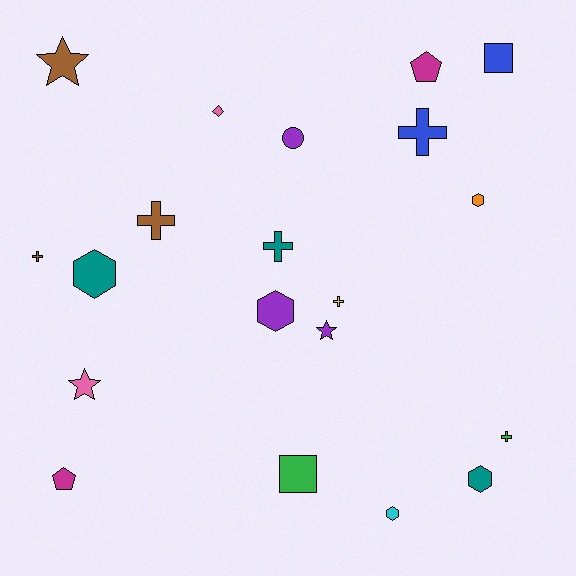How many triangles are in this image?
There are no triangles.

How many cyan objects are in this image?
There is 1 cyan object.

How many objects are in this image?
There are 20 objects.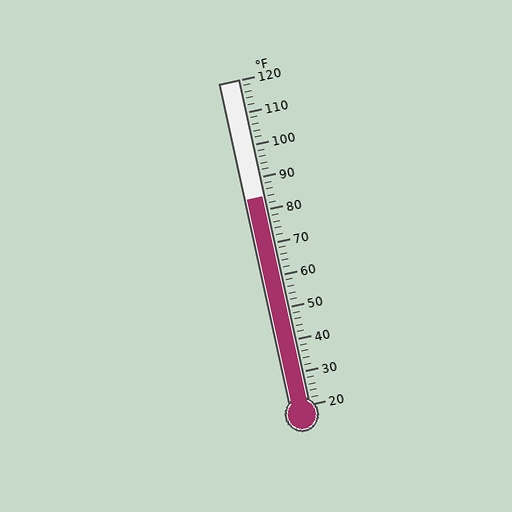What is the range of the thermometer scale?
The thermometer scale ranges from 20°F to 120°F.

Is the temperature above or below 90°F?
The temperature is below 90°F.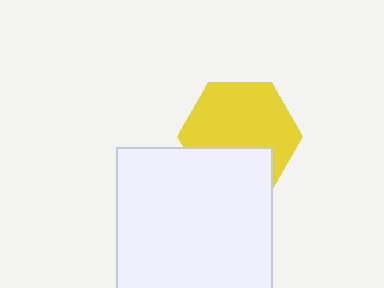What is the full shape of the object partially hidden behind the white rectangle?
The partially hidden object is a yellow hexagon.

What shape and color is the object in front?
The object in front is a white rectangle.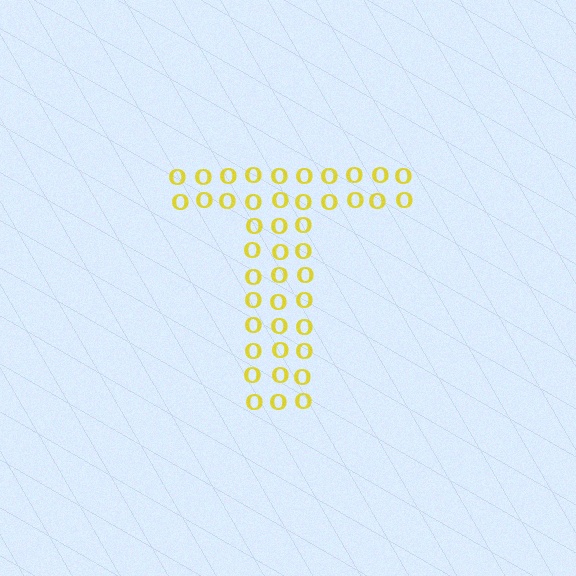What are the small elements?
The small elements are letter O's.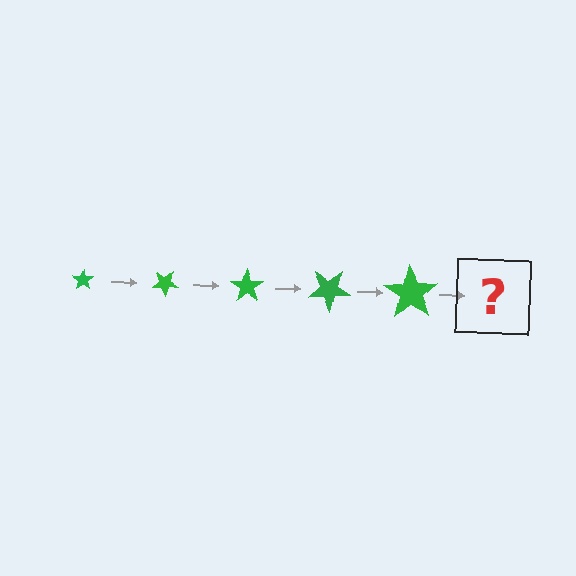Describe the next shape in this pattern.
It should be a star, larger than the previous one and rotated 175 degrees from the start.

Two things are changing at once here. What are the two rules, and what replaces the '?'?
The two rules are that the star grows larger each step and it rotates 35 degrees each step. The '?' should be a star, larger than the previous one and rotated 175 degrees from the start.